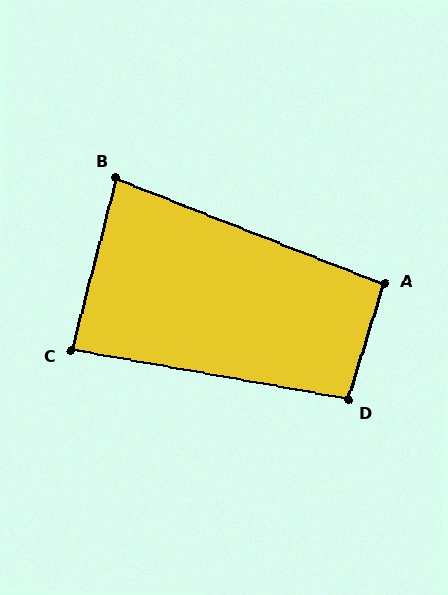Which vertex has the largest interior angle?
D, at approximately 97 degrees.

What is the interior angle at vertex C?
Approximately 86 degrees (approximately right).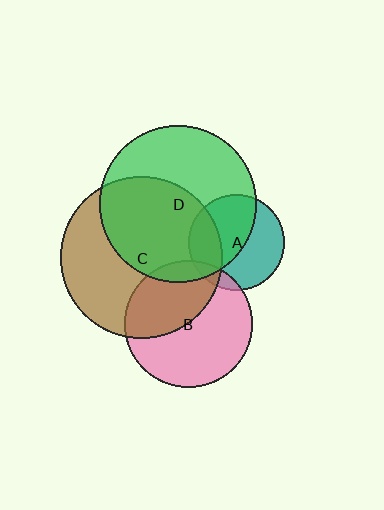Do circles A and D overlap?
Yes.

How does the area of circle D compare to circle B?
Approximately 1.5 times.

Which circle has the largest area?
Circle C (brown).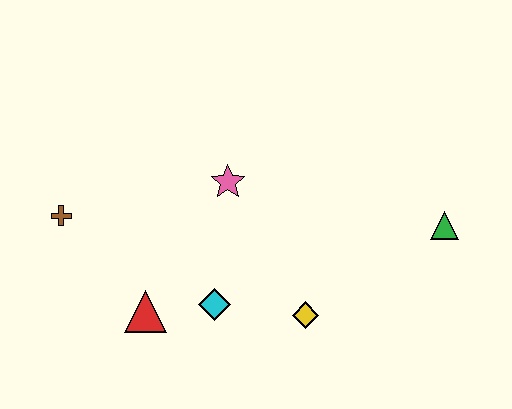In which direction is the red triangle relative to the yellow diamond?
The red triangle is to the left of the yellow diamond.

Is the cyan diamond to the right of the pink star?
No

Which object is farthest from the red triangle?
The green triangle is farthest from the red triangle.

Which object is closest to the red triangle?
The cyan diamond is closest to the red triangle.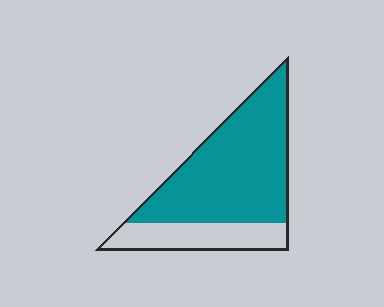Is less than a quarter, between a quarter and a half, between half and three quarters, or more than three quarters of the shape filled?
Between half and three quarters.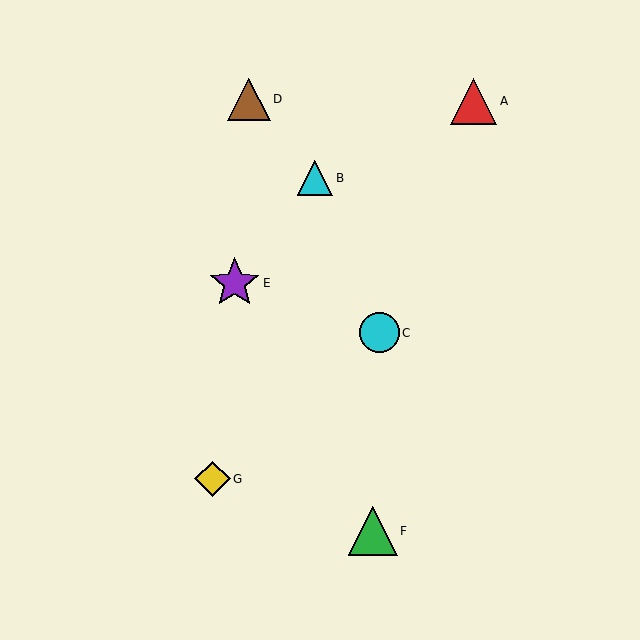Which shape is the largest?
The purple star (labeled E) is the largest.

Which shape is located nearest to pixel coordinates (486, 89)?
The red triangle (labeled A) at (474, 101) is nearest to that location.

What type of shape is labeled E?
Shape E is a purple star.